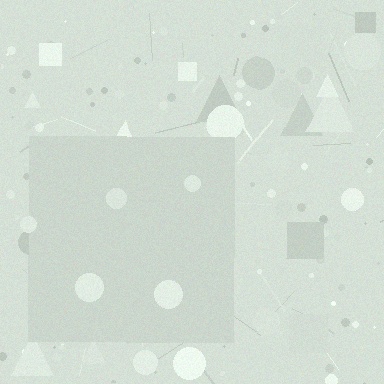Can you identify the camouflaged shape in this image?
The camouflaged shape is a square.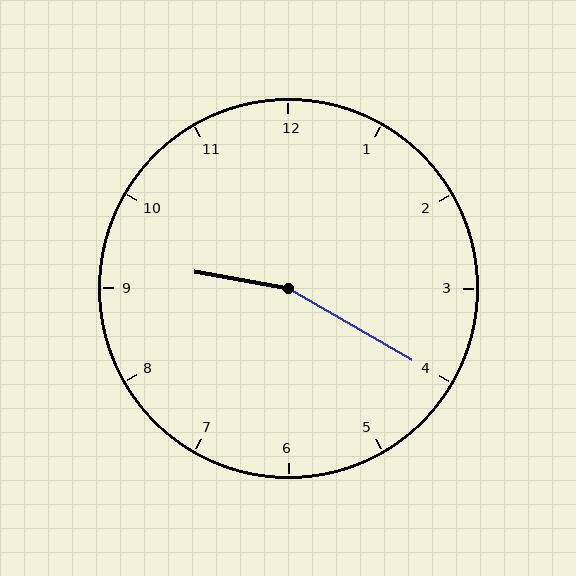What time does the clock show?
9:20.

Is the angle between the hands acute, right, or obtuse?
It is obtuse.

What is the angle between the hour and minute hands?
Approximately 160 degrees.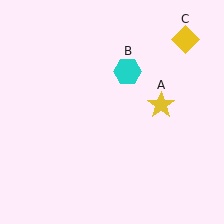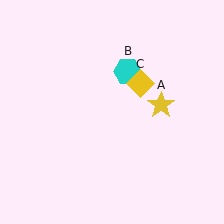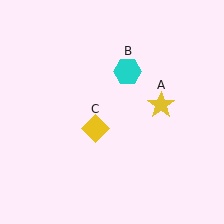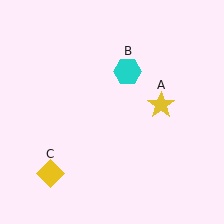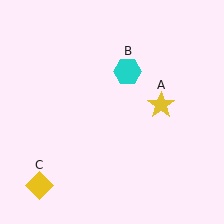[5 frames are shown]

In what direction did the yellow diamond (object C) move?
The yellow diamond (object C) moved down and to the left.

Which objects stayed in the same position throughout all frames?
Yellow star (object A) and cyan hexagon (object B) remained stationary.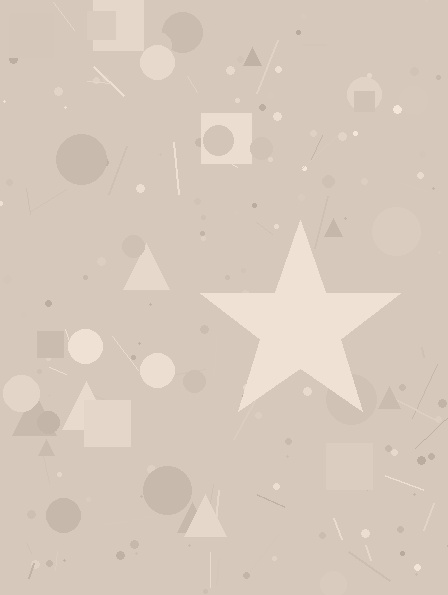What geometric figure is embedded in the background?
A star is embedded in the background.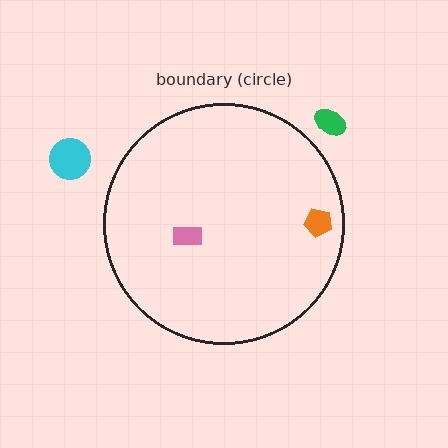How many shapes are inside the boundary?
2 inside, 2 outside.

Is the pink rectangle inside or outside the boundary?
Inside.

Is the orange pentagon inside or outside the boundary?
Inside.